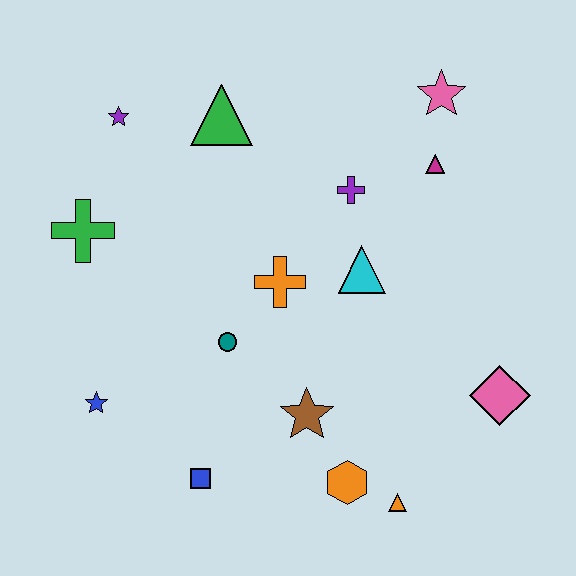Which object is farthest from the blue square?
The pink star is farthest from the blue square.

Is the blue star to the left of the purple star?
Yes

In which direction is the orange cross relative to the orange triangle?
The orange cross is above the orange triangle.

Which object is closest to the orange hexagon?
The orange triangle is closest to the orange hexagon.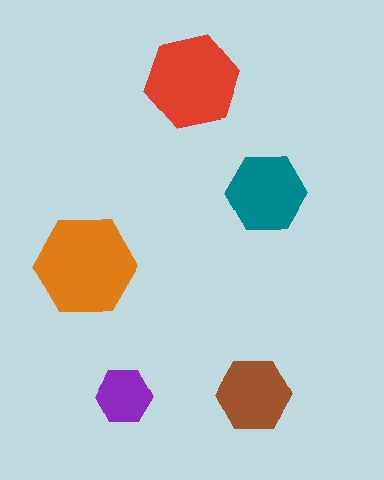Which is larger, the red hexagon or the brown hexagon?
The red one.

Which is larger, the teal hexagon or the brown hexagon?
The teal one.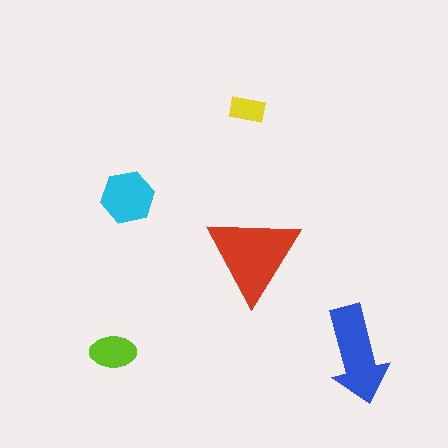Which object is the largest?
The red triangle.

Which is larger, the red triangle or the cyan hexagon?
The red triangle.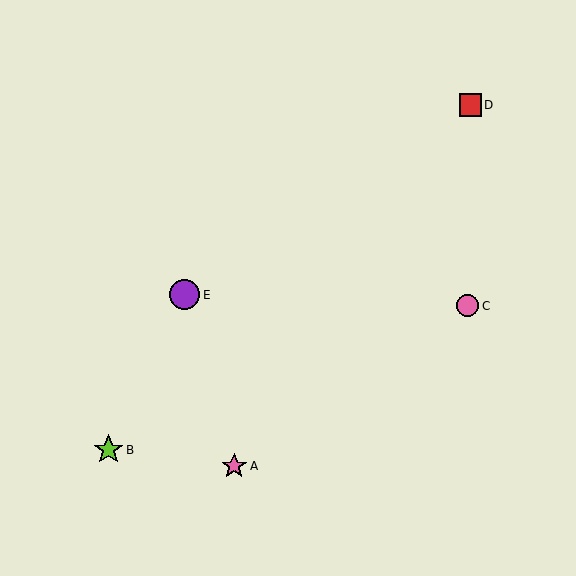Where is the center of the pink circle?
The center of the pink circle is at (468, 306).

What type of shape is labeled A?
Shape A is a pink star.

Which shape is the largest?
The purple circle (labeled E) is the largest.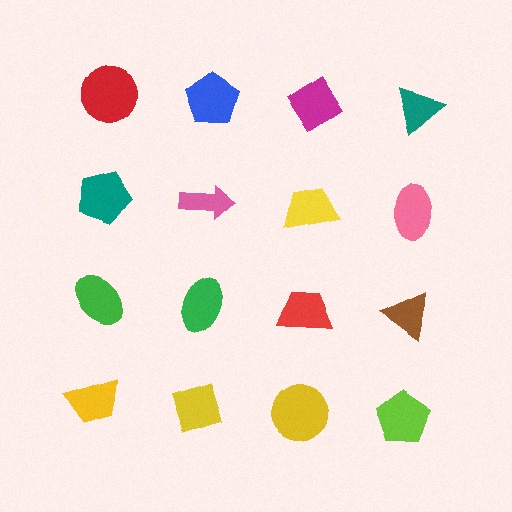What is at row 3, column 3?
A red trapezoid.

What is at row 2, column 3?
A yellow trapezoid.